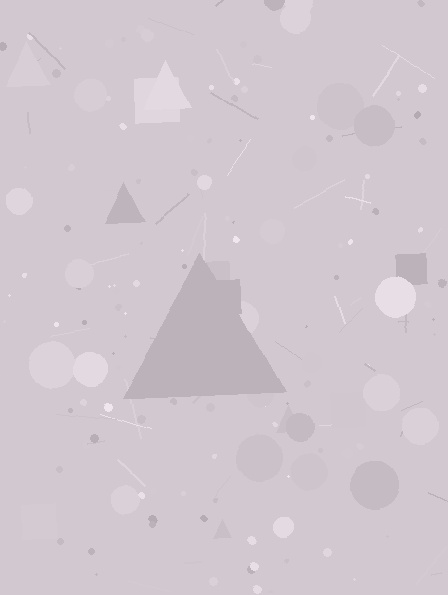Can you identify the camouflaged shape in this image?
The camouflaged shape is a triangle.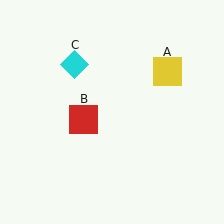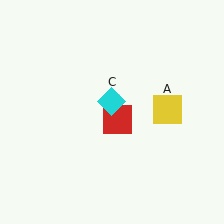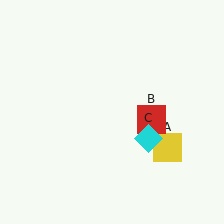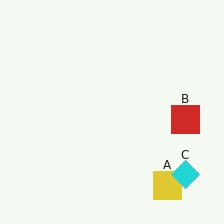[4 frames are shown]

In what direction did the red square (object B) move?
The red square (object B) moved right.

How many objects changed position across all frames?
3 objects changed position: yellow square (object A), red square (object B), cyan diamond (object C).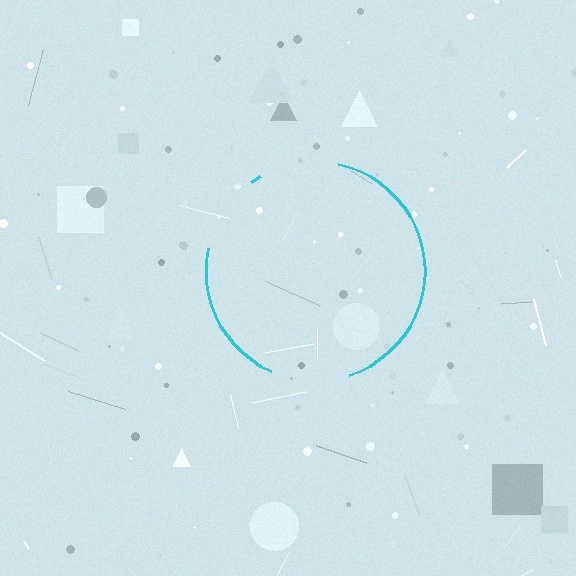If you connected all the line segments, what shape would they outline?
They would outline a circle.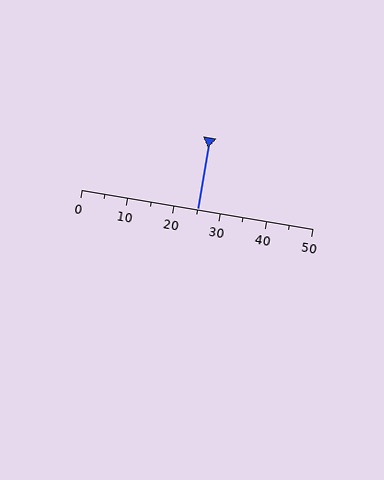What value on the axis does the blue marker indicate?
The marker indicates approximately 25.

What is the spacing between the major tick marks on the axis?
The major ticks are spaced 10 apart.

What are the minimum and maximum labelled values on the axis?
The axis runs from 0 to 50.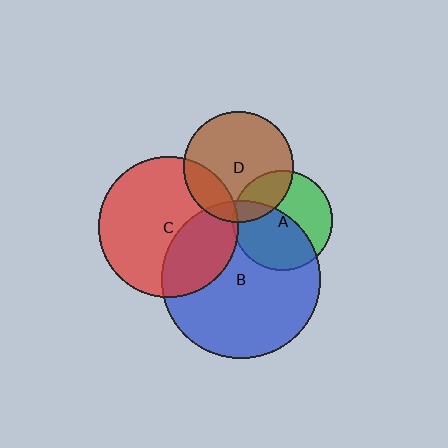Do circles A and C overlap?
Yes.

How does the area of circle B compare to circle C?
Approximately 1.3 times.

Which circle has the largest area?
Circle B (blue).